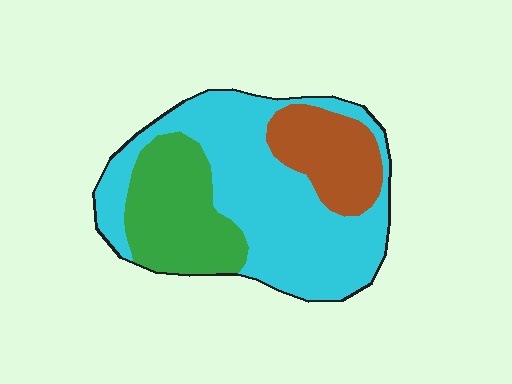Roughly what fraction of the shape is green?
Green takes up about one quarter (1/4) of the shape.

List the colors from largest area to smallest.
From largest to smallest: cyan, green, brown.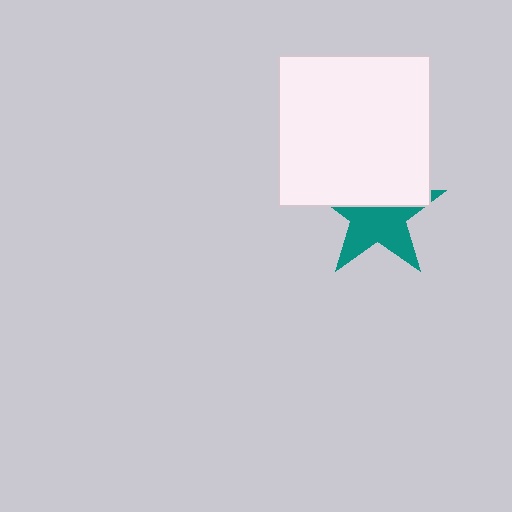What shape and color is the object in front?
The object in front is a white square.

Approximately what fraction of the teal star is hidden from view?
Roughly 45% of the teal star is hidden behind the white square.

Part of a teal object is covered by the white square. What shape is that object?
It is a star.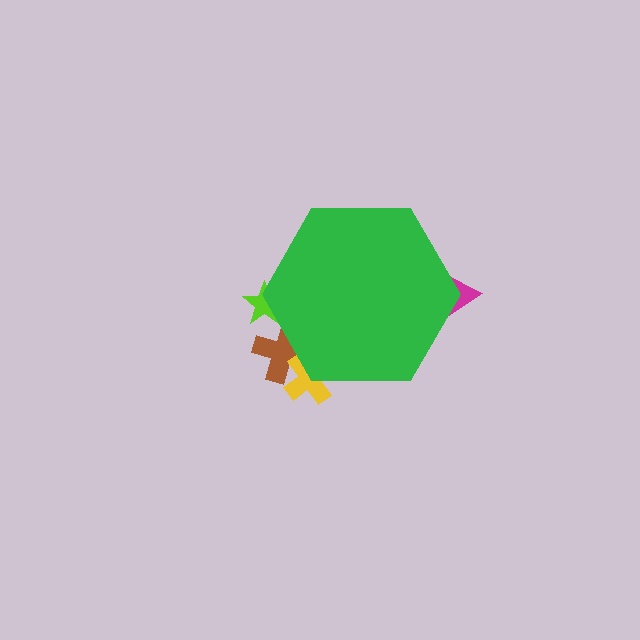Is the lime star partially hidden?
Yes, the lime star is partially hidden behind the green hexagon.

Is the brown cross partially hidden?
Yes, the brown cross is partially hidden behind the green hexagon.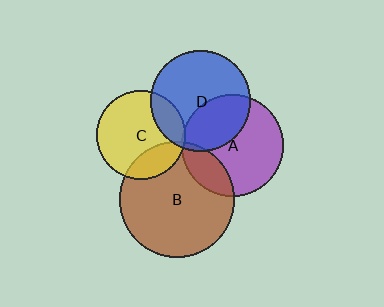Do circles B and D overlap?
Yes.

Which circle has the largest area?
Circle B (brown).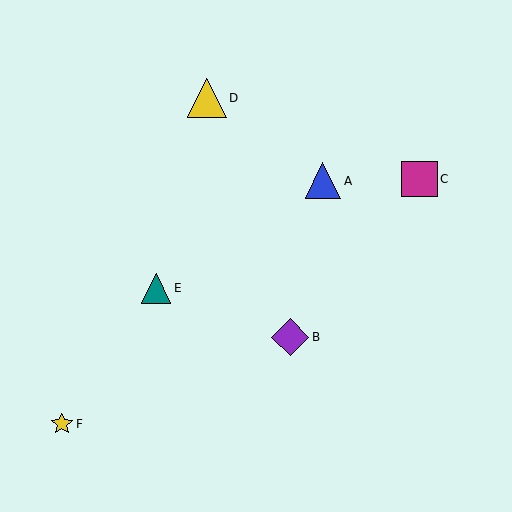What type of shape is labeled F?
Shape F is a yellow star.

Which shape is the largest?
The yellow triangle (labeled D) is the largest.